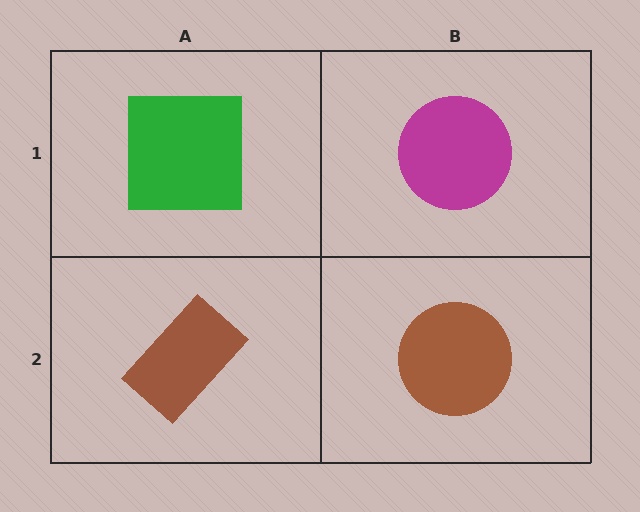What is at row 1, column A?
A green square.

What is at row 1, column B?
A magenta circle.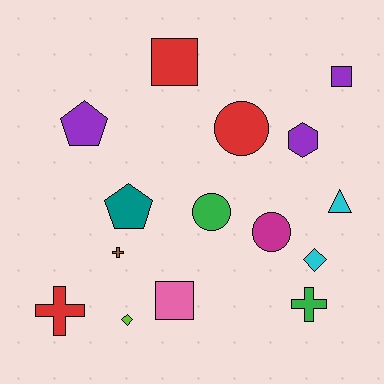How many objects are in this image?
There are 15 objects.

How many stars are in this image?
There are no stars.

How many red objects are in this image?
There are 3 red objects.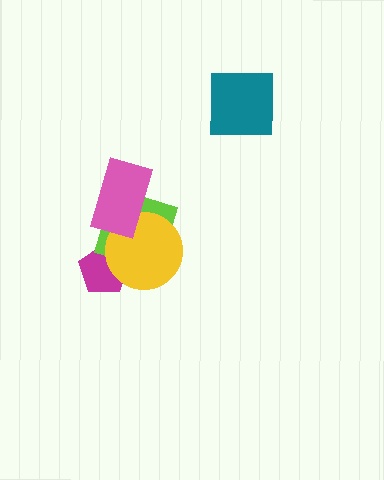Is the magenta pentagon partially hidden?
Yes, it is partially covered by another shape.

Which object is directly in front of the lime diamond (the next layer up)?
The yellow circle is directly in front of the lime diamond.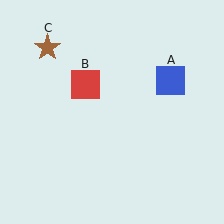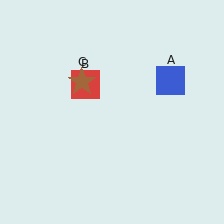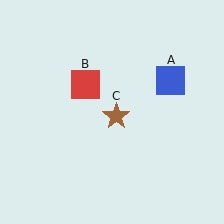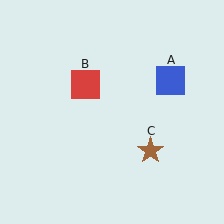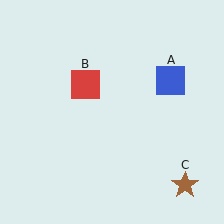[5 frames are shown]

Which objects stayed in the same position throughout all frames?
Blue square (object A) and red square (object B) remained stationary.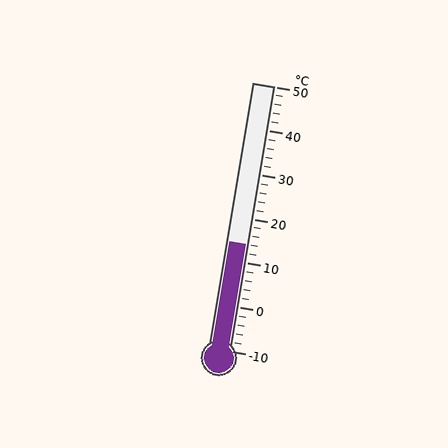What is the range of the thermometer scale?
The thermometer scale ranges from -10°C to 50°C.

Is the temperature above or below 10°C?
The temperature is above 10°C.